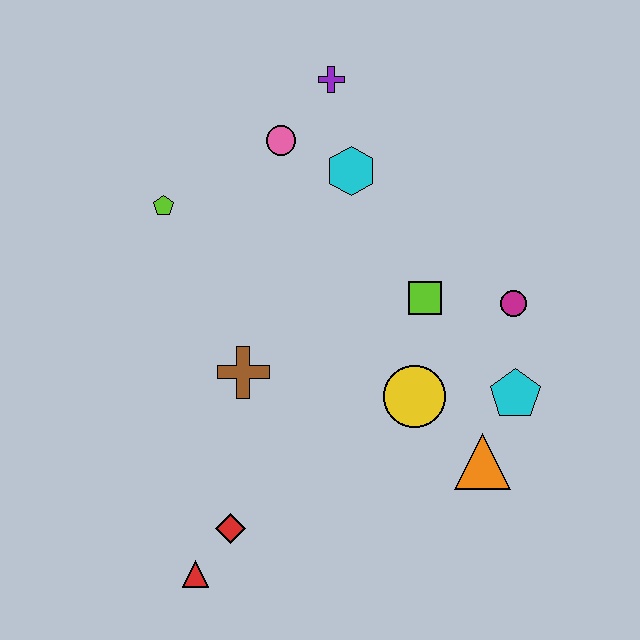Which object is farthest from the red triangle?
The purple cross is farthest from the red triangle.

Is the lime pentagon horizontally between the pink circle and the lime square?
No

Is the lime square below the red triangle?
No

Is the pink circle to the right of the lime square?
No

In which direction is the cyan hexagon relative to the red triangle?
The cyan hexagon is above the red triangle.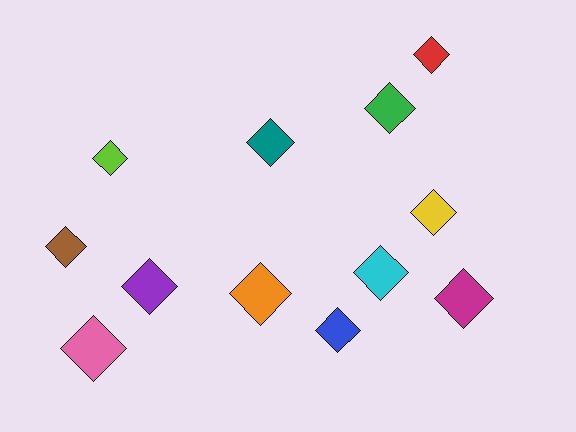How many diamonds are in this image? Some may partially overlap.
There are 12 diamonds.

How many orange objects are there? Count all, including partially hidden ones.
There is 1 orange object.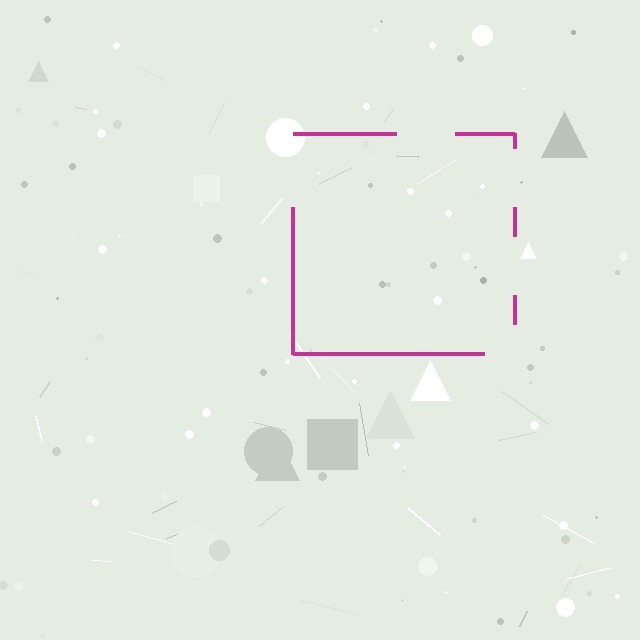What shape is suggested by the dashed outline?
The dashed outline suggests a square.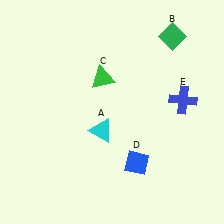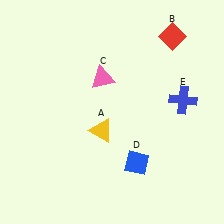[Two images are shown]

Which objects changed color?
A changed from cyan to yellow. B changed from green to red. C changed from green to pink.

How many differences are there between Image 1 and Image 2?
There are 3 differences between the two images.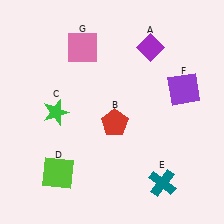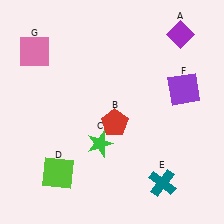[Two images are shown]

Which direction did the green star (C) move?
The green star (C) moved right.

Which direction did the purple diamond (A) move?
The purple diamond (A) moved right.